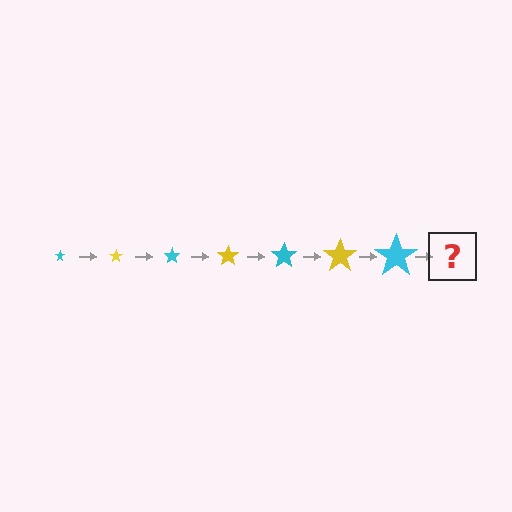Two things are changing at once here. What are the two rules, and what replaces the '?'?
The two rules are that the star grows larger each step and the color cycles through cyan and yellow. The '?' should be a yellow star, larger than the previous one.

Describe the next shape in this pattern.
It should be a yellow star, larger than the previous one.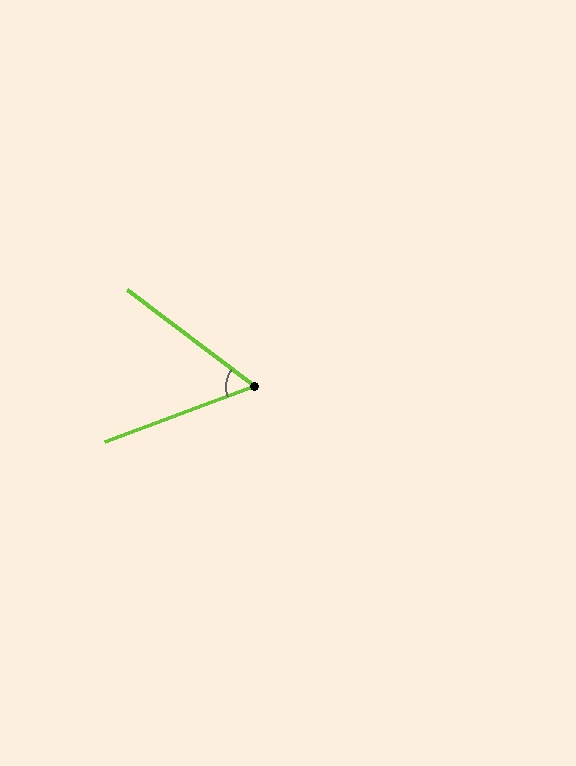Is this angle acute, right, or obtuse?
It is acute.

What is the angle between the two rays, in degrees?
Approximately 57 degrees.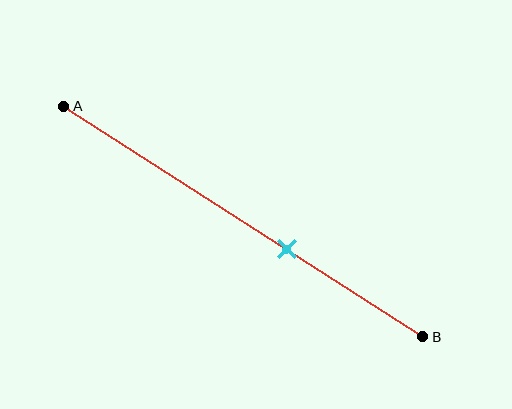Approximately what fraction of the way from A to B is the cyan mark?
The cyan mark is approximately 60% of the way from A to B.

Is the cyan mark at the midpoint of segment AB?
No, the mark is at about 60% from A, not at the 50% midpoint.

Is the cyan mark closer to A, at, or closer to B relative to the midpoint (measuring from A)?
The cyan mark is closer to point B than the midpoint of segment AB.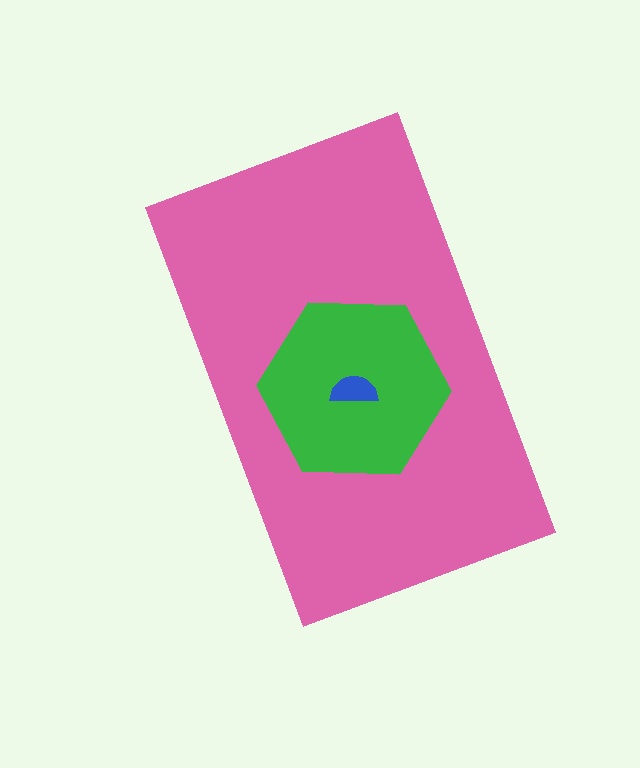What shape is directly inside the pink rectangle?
The green hexagon.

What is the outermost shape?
The pink rectangle.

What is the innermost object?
The blue semicircle.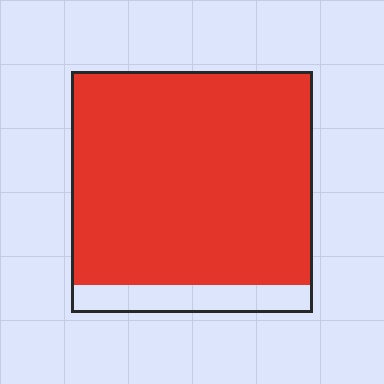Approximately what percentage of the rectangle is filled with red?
Approximately 90%.